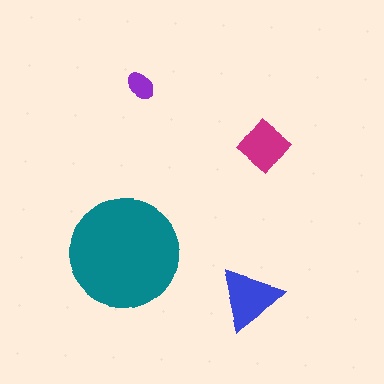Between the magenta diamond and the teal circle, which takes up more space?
The teal circle.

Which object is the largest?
The teal circle.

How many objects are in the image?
There are 4 objects in the image.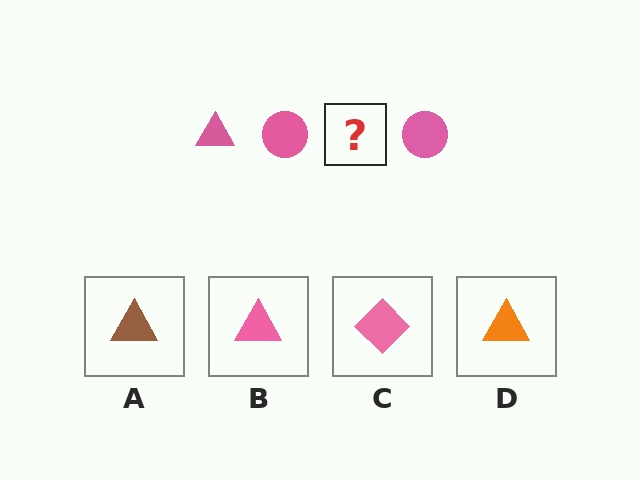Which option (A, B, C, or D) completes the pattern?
B.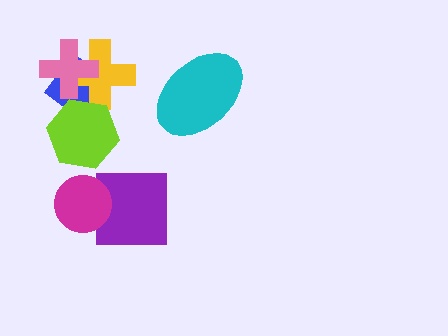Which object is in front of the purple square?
The magenta circle is in front of the purple square.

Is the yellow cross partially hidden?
Yes, it is partially covered by another shape.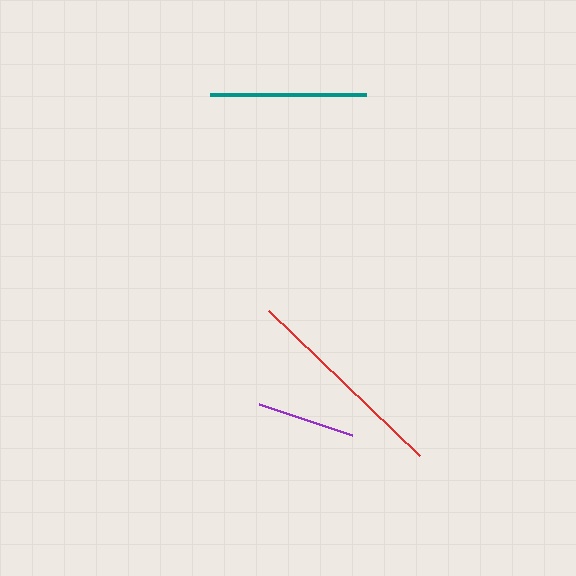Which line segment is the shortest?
The purple line is the shortest at approximately 97 pixels.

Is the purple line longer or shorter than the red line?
The red line is longer than the purple line.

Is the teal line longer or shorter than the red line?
The red line is longer than the teal line.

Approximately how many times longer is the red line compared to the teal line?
The red line is approximately 1.3 times the length of the teal line.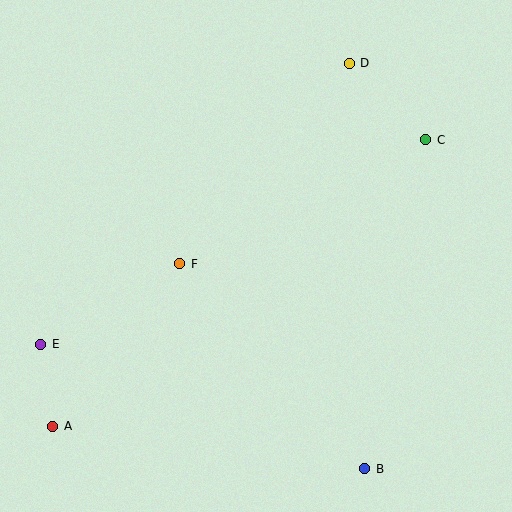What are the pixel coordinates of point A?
Point A is at (53, 426).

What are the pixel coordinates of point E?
Point E is at (41, 344).